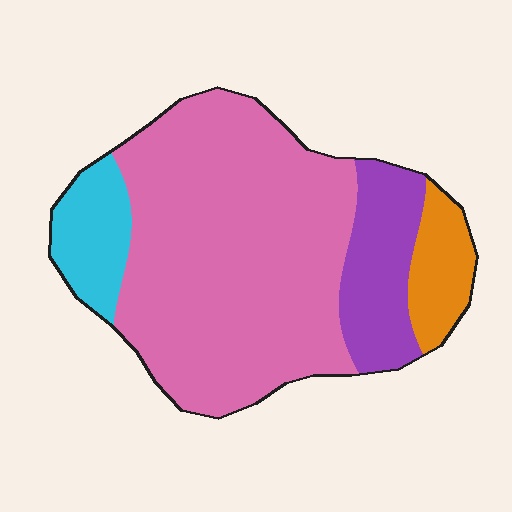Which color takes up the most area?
Pink, at roughly 65%.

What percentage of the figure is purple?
Purple covers 15% of the figure.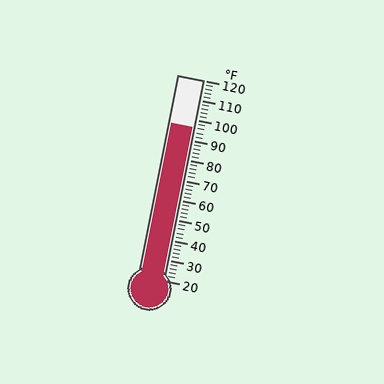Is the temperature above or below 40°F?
The temperature is above 40°F.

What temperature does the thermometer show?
The thermometer shows approximately 96°F.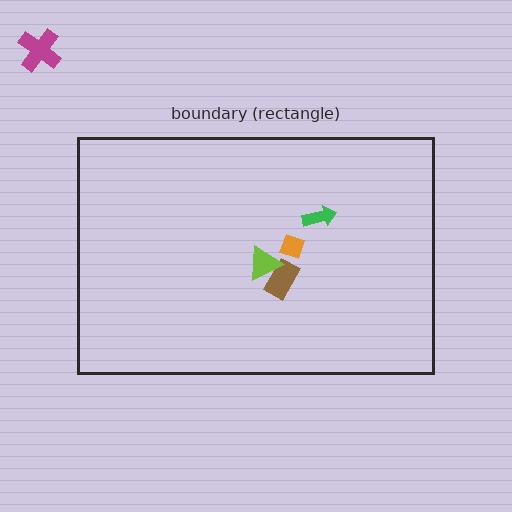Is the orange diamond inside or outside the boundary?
Inside.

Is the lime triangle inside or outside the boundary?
Inside.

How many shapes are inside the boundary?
4 inside, 1 outside.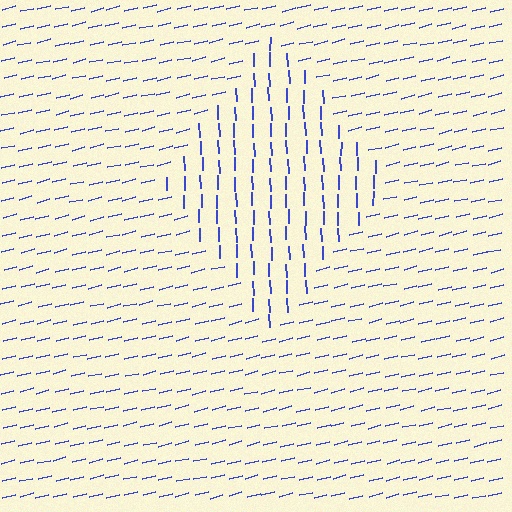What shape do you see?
I see a diamond.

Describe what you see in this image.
The image is filled with small blue line segments. A diamond region in the image has lines oriented differently from the surrounding lines, creating a visible texture boundary.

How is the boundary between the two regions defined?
The boundary is defined purely by a change in line orientation (approximately 78 degrees difference). All lines are the same color and thickness.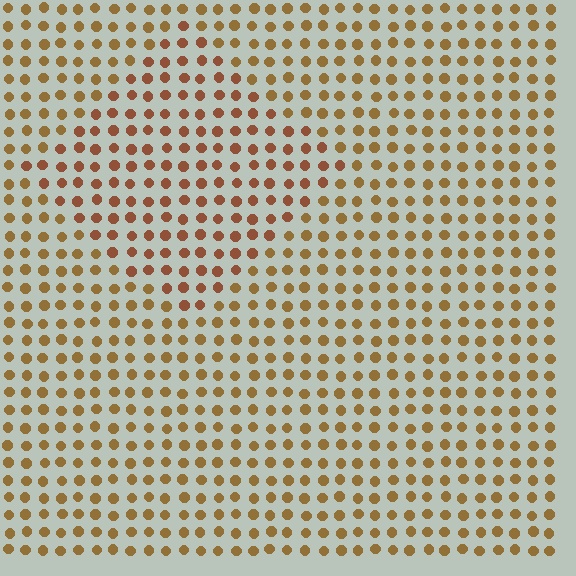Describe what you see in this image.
The image is filled with small brown elements in a uniform arrangement. A diamond-shaped region is visible where the elements are tinted to a slightly different hue, forming a subtle color boundary.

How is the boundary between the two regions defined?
The boundary is defined purely by a slight shift in hue (about 23 degrees). Spacing, size, and orientation are identical on both sides.